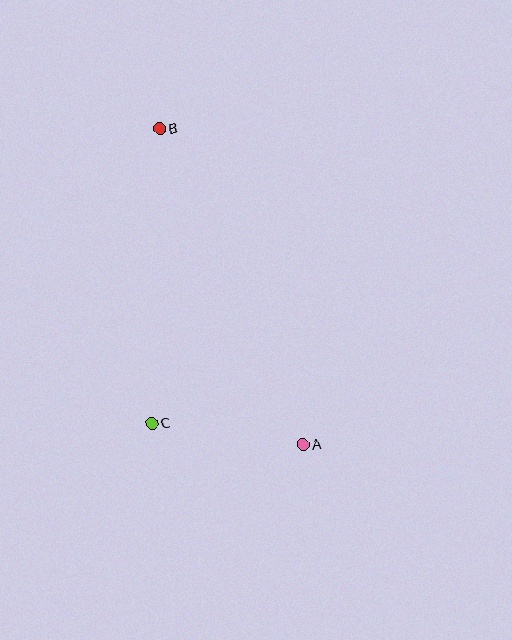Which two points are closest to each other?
Points A and C are closest to each other.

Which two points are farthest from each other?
Points A and B are farthest from each other.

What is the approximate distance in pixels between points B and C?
The distance between B and C is approximately 295 pixels.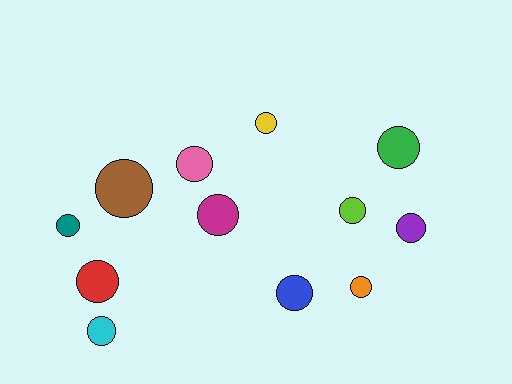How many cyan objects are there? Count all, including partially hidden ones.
There is 1 cyan object.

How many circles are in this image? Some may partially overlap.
There are 12 circles.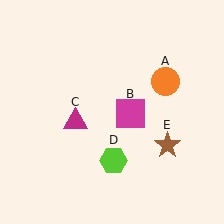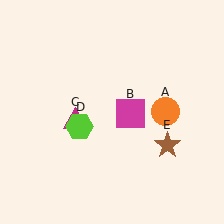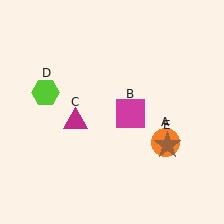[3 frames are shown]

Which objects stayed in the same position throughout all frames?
Magenta square (object B) and magenta triangle (object C) and brown star (object E) remained stationary.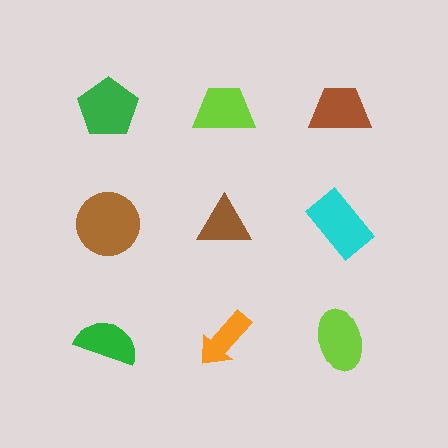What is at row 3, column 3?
A lime ellipse.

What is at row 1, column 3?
A brown trapezoid.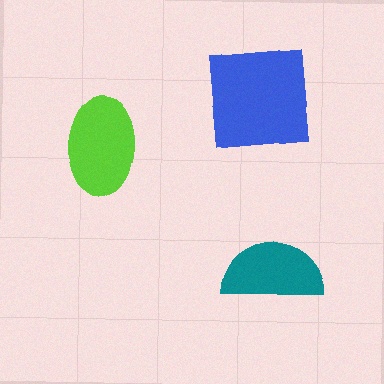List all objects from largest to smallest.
The blue square, the lime ellipse, the teal semicircle.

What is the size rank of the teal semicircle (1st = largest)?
3rd.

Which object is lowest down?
The teal semicircle is bottommost.